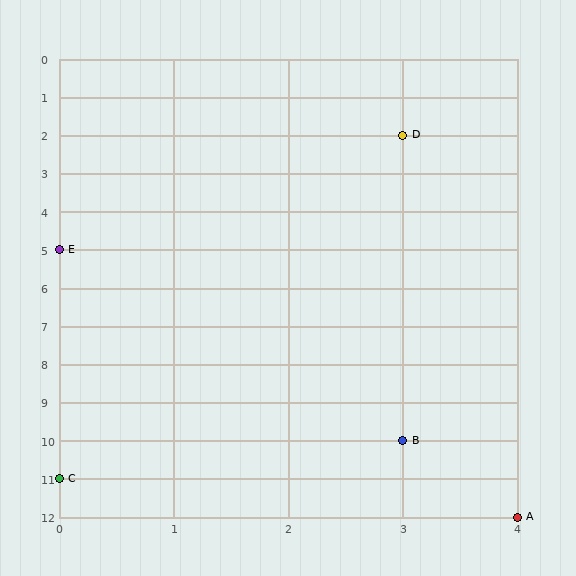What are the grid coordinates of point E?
Point E is at grid coordinates (0, 5).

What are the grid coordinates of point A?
Point A is at grid coordinates (4, 12).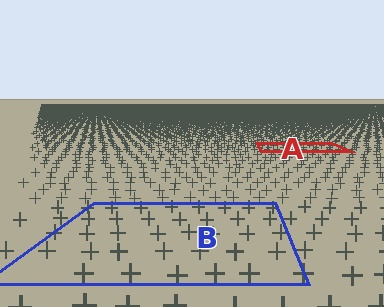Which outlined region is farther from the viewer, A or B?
Region A is farther from the viewer — the texture elements inside it appear smaller and more densely packed.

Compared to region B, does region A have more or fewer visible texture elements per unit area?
Region A has more texture elements per unit area — they are packed more densely because it is farther away.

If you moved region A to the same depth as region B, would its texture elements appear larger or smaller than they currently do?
They would appear larger. At a closer depth, the same texture elements are projected at a bigger on-screen size.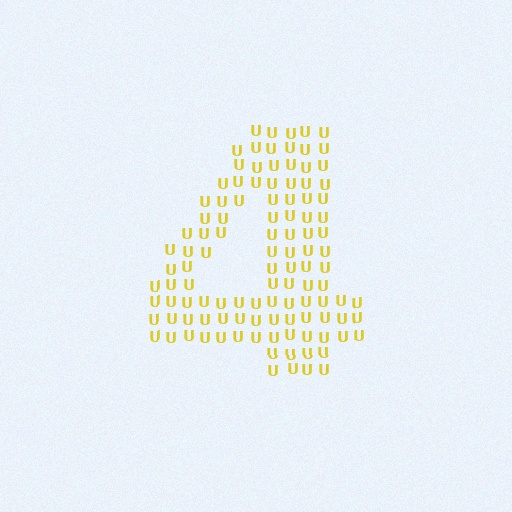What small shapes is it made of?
It is made of small letter U's.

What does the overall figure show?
The overall figure shows the digit 4.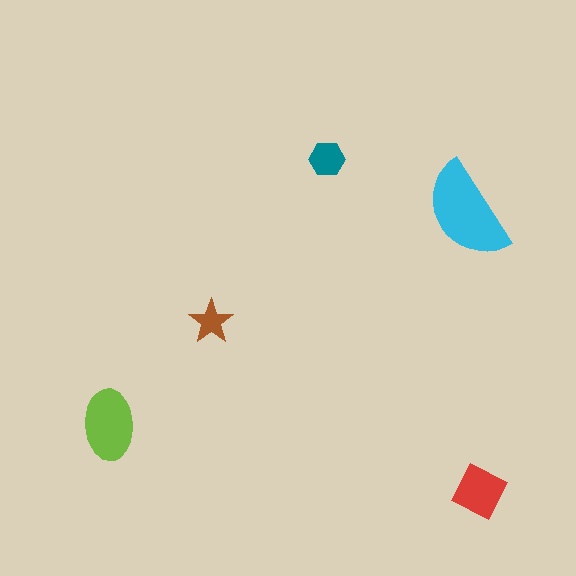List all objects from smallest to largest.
The brown star, the teal hexagon, the red diamond, the lime ellipse, the cyan semicircle.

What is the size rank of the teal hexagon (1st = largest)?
4th.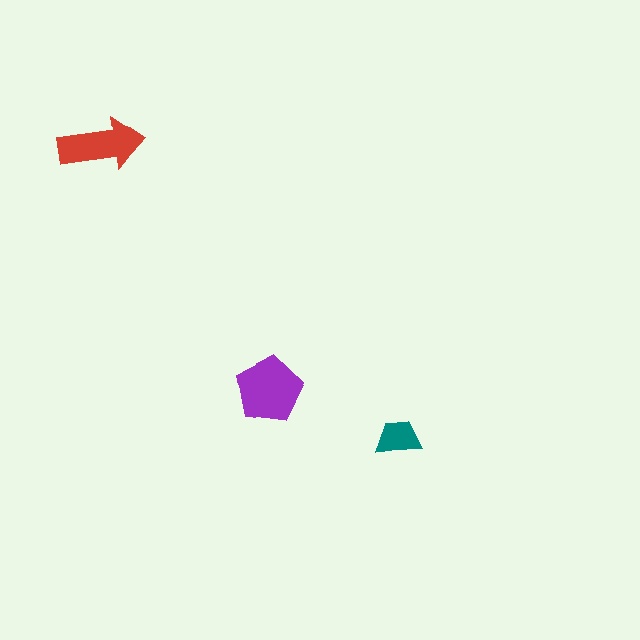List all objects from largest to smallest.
The purple pentagon, the red arrow, the teal trapezoid.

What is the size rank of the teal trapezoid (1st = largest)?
3rd.